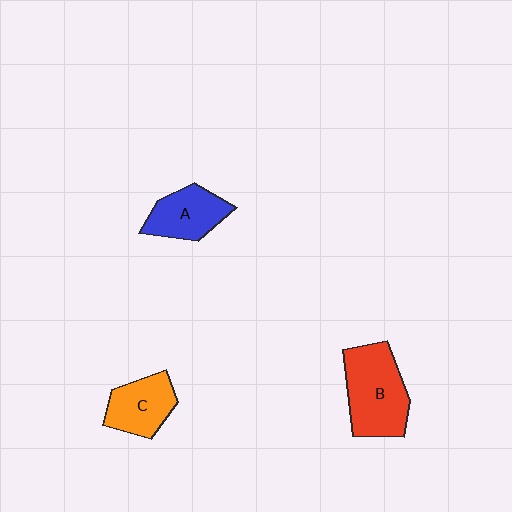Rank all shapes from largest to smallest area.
From largest to smallest: B (red), A (blue), C (orange).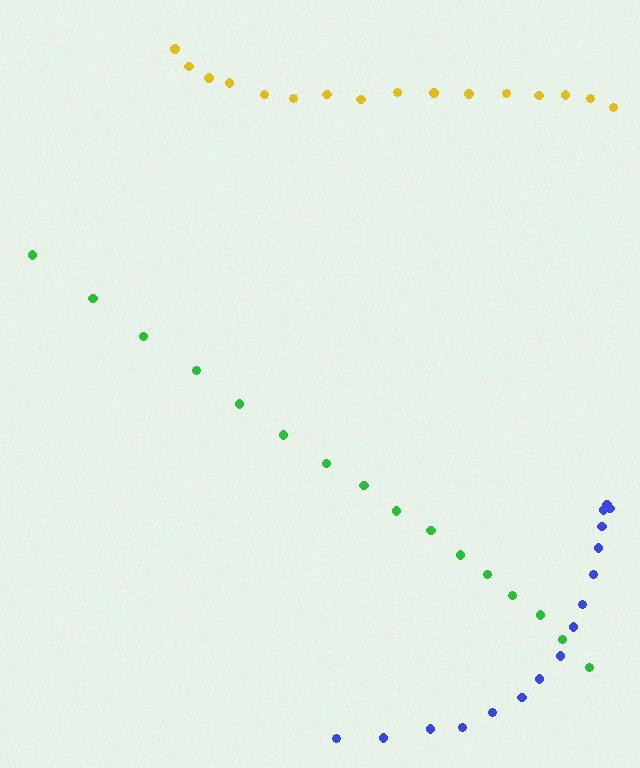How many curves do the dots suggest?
There are 3 distinct paths.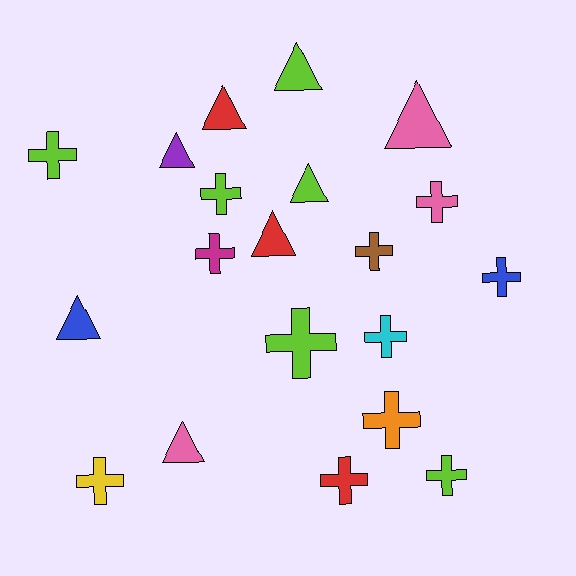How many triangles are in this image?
There are 8 triangles.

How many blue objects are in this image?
There are 2 blue objects.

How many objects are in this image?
There are 20 objects.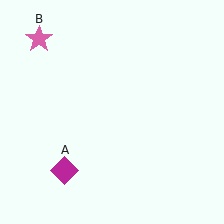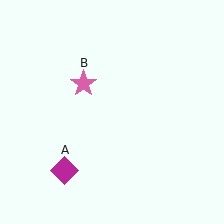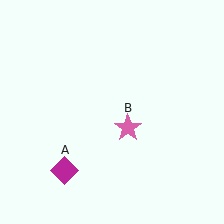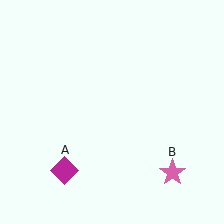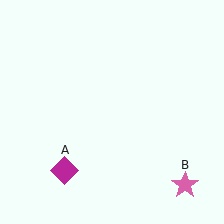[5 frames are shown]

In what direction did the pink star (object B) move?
The pink star (object B) moved down and to the right.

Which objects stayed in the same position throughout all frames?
Magenta diamond (object A) remained stationary.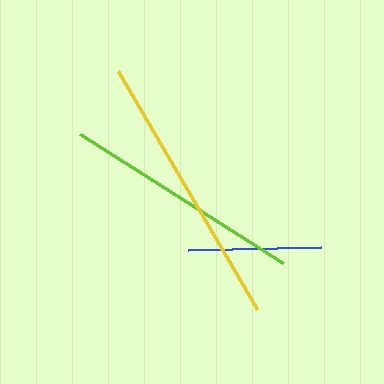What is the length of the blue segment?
The blue segment is approximately 133 pixels long.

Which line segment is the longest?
The yellow line is the longest at approximately 276 pixels.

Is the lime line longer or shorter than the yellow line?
The yellow line is longer than the lime line.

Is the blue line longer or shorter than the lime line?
The lime line is longer than the blue line.